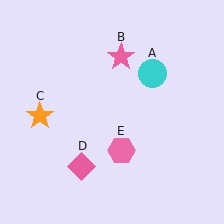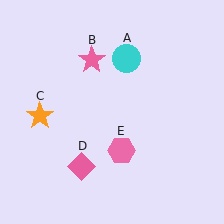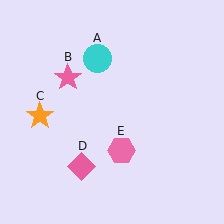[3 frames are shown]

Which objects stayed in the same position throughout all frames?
Orange star (object C) and pink diamond (object D) and pink hexagon (object E) remained stationary.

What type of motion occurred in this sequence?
The cyan circle (object A), pink star (object B) rotated counterclockwise around the center of the scene.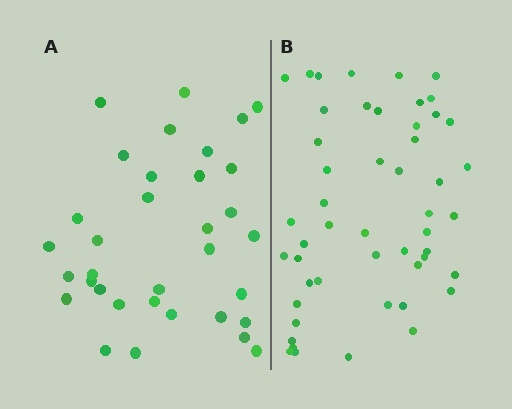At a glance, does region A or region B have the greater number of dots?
Region B (the right region) has more dots.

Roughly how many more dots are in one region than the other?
Region B has approximately 15 more dots than region A.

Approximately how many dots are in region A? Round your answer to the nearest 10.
About 30 dots. (The exact count is 34, which rounds to 30.)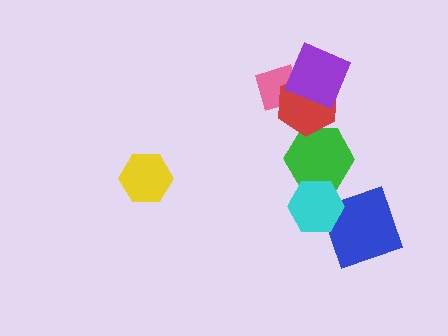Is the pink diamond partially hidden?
Yes, it is partially covered by another shape.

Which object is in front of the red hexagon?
The purple diamond is in front of the red hexagon.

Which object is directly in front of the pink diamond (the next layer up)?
The red hexagon is directly in front of the pink diamond.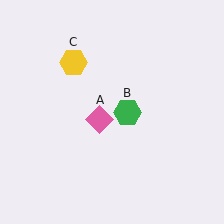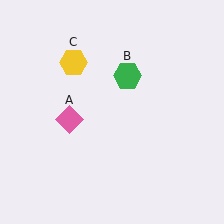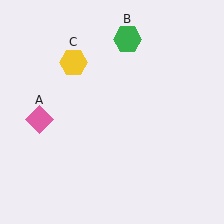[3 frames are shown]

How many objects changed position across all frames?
2 objects changed position: pink diamond (object A), green hexagon (object B).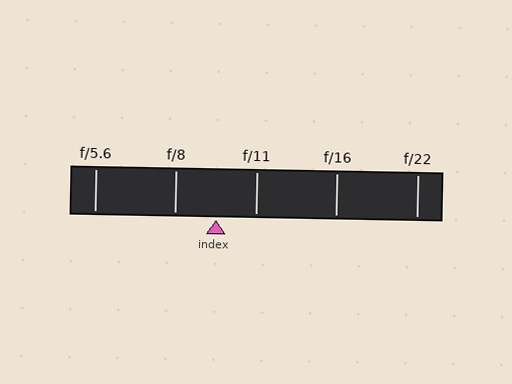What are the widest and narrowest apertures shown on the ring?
The widest aperture shown is f/5.6 and the narrowest is f/22.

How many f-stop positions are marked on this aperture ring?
There are 5 f-stop positions marked.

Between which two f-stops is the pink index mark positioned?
The index mark is between f/8 and f/11.